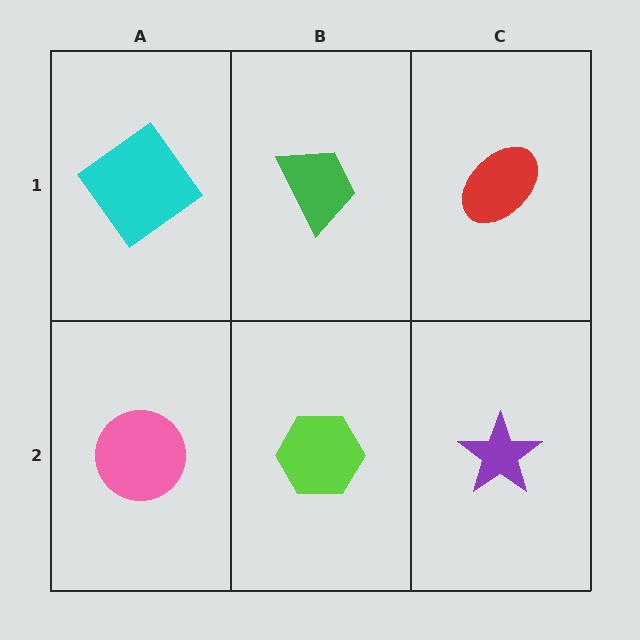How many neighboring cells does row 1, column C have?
2.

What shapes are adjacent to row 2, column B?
A green trapezoid (row 1, column B), a pink circle (row 2, column A), a purple star (row 2, column C).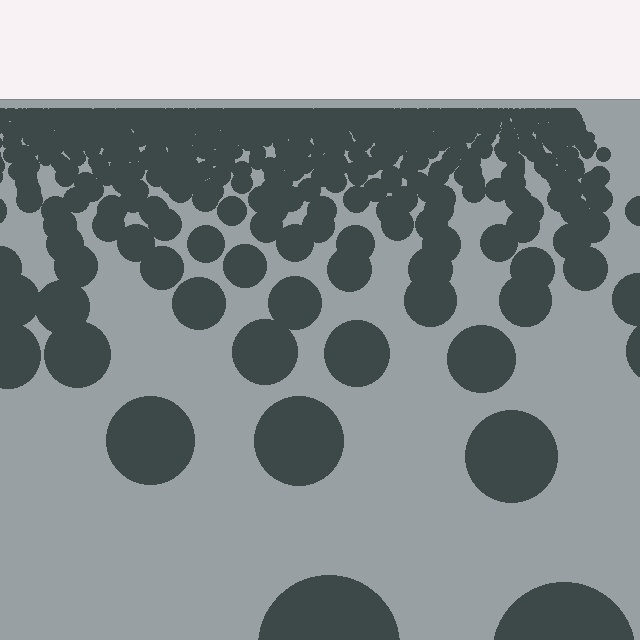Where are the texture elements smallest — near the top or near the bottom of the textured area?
Near the top.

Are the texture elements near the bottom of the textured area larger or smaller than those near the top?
Larger. Near the bottom, elements are closer to the viewer and appear at a bigger on-screen size.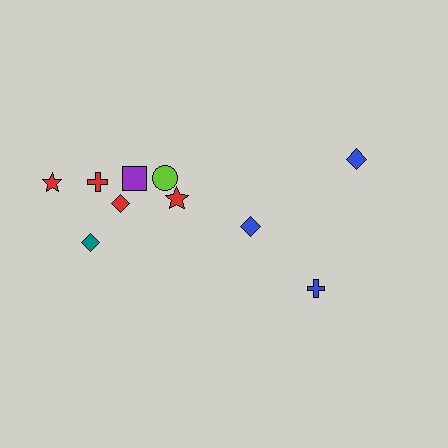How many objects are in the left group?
There are 7 objects.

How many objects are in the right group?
There are 3 objects.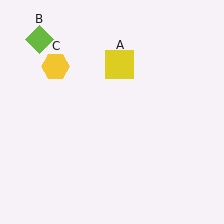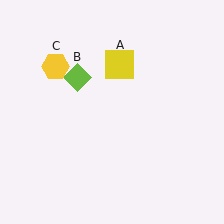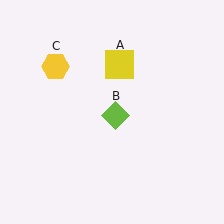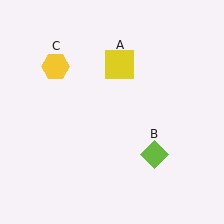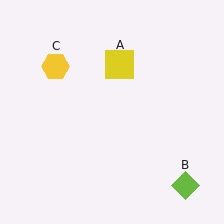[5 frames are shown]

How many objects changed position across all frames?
1 object changed position: lime diamond (object B).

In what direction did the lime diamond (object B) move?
The lime diamond (object B) moved down and to the right.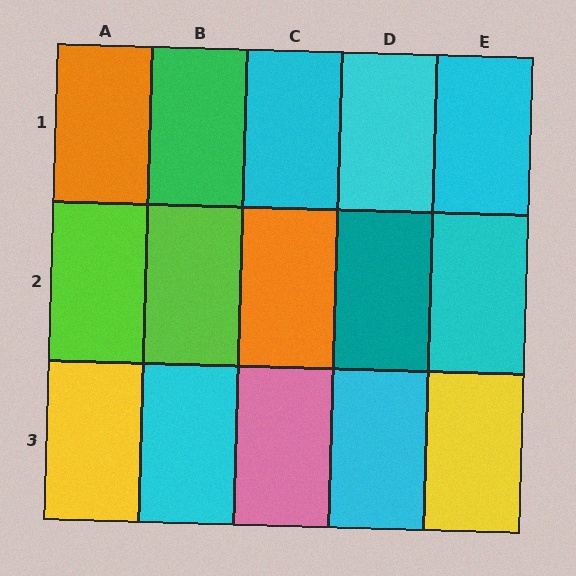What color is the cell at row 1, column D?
Cyan.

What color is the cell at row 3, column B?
Cyan.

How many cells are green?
1 cell is green.